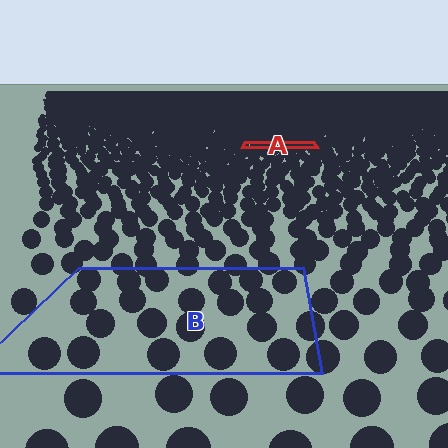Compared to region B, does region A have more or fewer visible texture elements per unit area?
Region A has more texture elements per unit area — they are packed more densely because it is farther away.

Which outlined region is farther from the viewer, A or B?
Region A is farther from the viewer — the texture elements inside it appear smaller and more densely packed.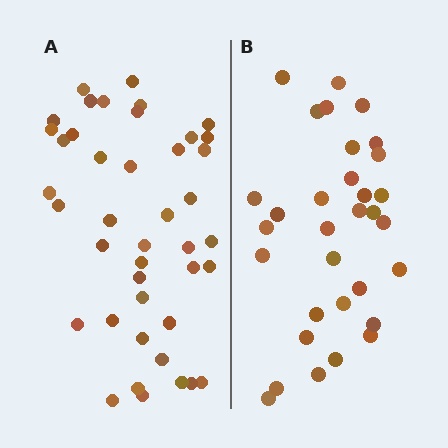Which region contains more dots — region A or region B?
Region A (the left region) has more dots.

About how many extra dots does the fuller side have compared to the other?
Region A has roughly 10 or so more dots than region B.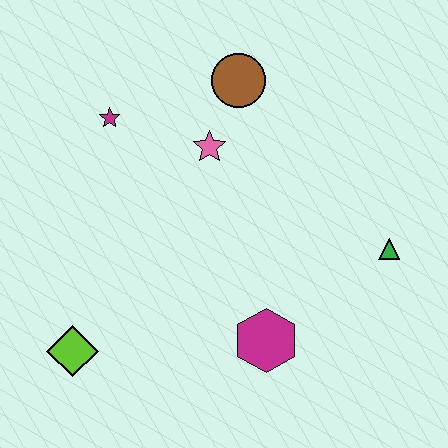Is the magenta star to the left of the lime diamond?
No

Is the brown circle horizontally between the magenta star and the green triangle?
Yes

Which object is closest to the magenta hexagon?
The green triangle is closest to the magenta hexagon.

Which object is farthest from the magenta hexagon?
The magenta star is farthest from the magenta hexagon.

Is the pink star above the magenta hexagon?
Yes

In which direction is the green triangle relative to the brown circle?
The green triangle is below the brown circle.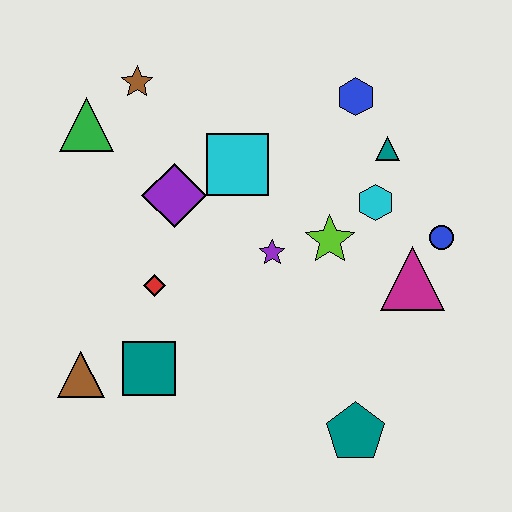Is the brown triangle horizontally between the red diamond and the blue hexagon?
No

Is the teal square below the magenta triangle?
Yes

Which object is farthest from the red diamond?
The blue circle is farthest from the red diamond.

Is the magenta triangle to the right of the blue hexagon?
Yes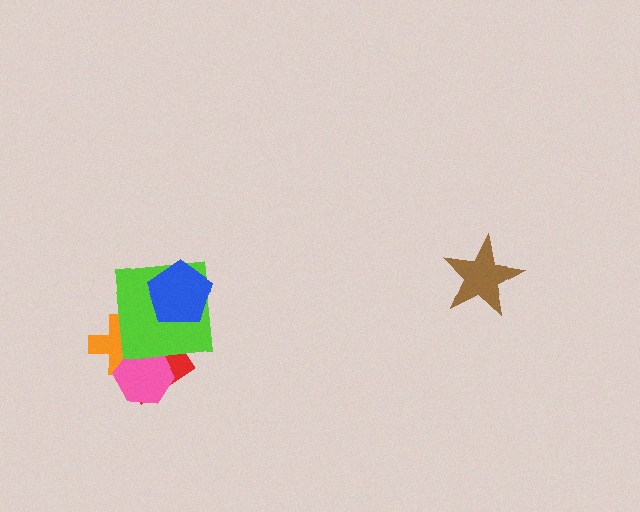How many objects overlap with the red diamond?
4 objects overlap with the red diamond.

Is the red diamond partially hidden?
Yes, it is partially covered by another shape.